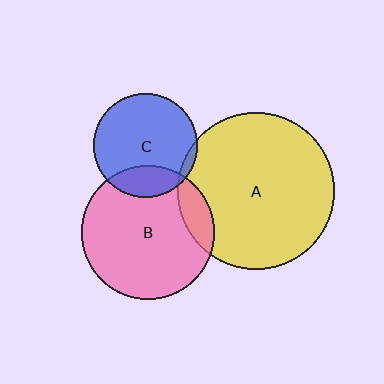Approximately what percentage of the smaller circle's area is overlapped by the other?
Approximately 5%.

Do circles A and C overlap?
Yes.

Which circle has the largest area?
Circle A (yellow).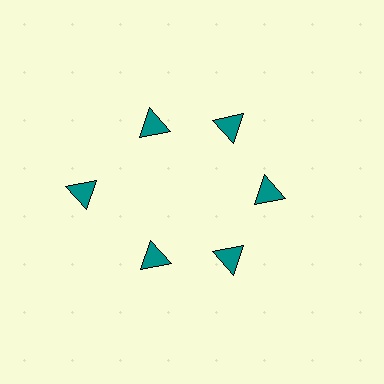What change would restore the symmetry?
The symmetry would be restored by moving it inward, back onto the ring so that all 6 triangles sit at equal angles and equal distance from the center.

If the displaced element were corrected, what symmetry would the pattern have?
It would have 6-fold rotational symmetry — the pattern would map onto itself every 60 degrees.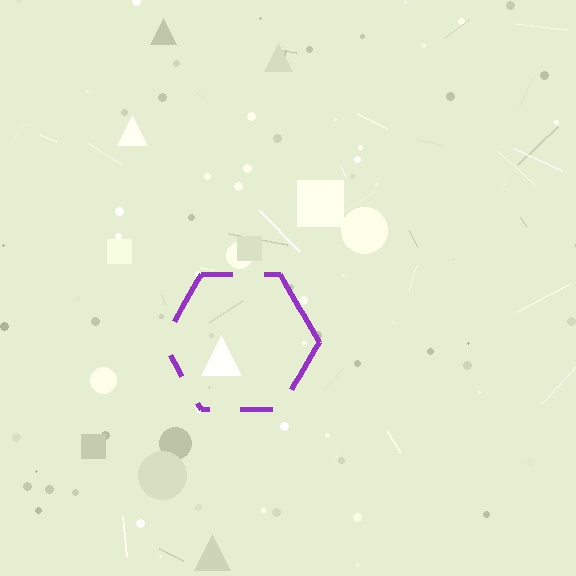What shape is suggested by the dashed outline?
The dashed outline suggests a hexagon.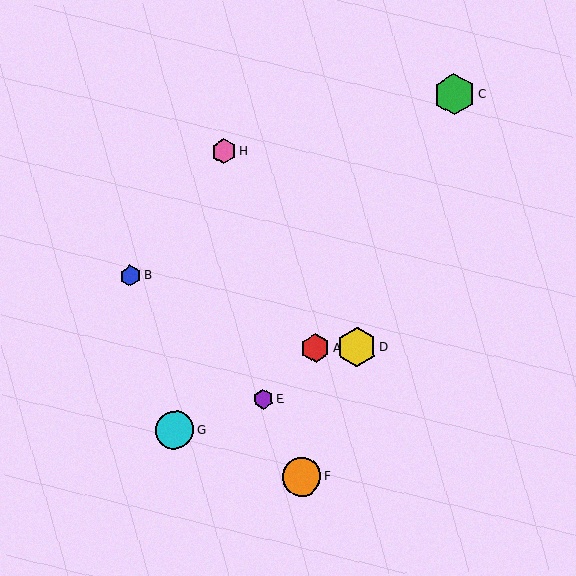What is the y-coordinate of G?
Object G is at y≈430.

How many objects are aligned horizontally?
2 objects (A, D) are aligned horizontally.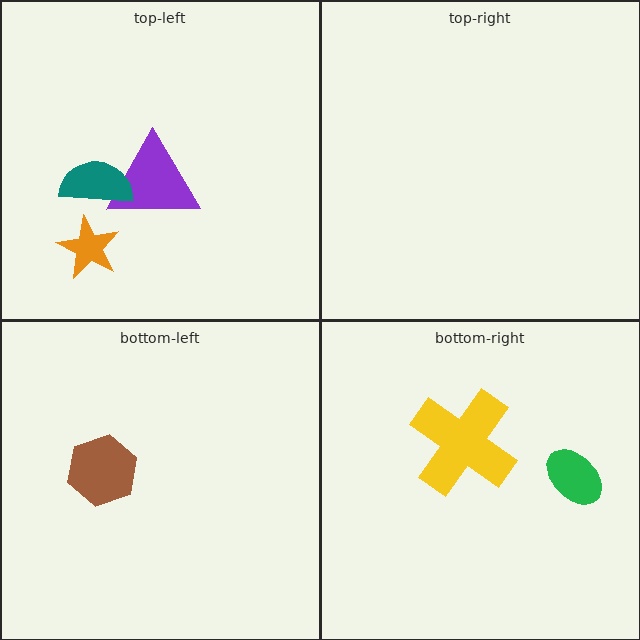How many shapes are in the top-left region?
3.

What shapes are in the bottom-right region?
The green ellipse, the yellow cross.